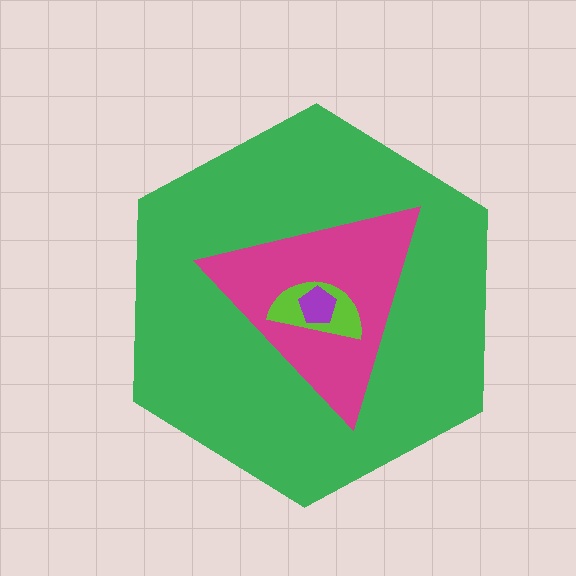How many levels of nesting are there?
4.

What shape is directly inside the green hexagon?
The magenta triangle.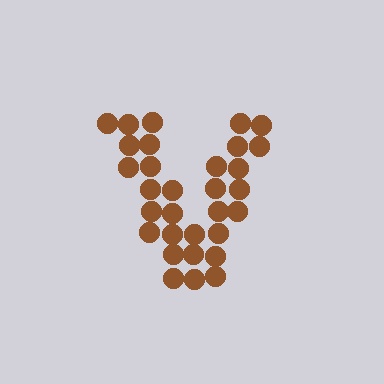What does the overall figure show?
The overall figure shows the letter V.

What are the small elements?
The small elements are circles.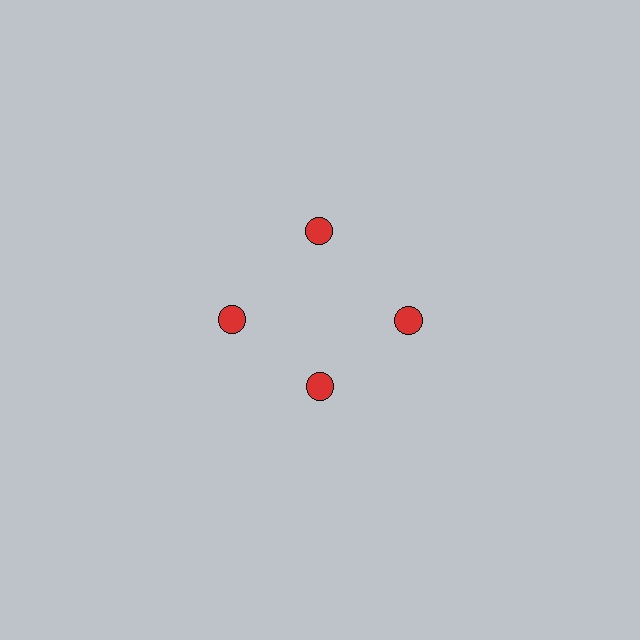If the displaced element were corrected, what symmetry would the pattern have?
It would have 4-fold rotational symmetry — the pattern would map onto itself every 90 degrees.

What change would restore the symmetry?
The symmetry would be restored by moving it outward, back onto the ring so that all 4 circles sit at equal angles and equal distance from the center.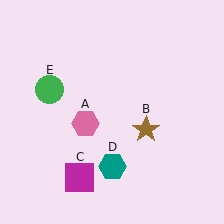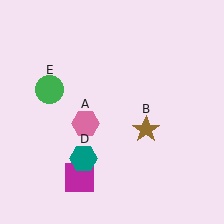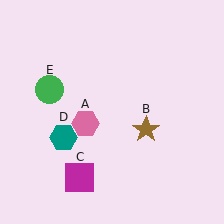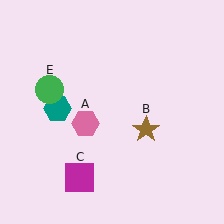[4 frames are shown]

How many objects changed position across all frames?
1 object changed position: teal hexagon (object D).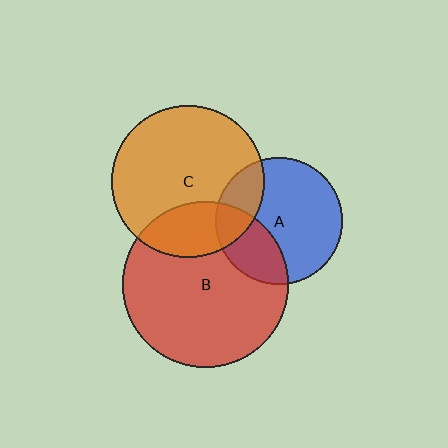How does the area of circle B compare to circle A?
Approximately 1.7 times.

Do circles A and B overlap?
Yes.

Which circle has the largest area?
Circle B (red).